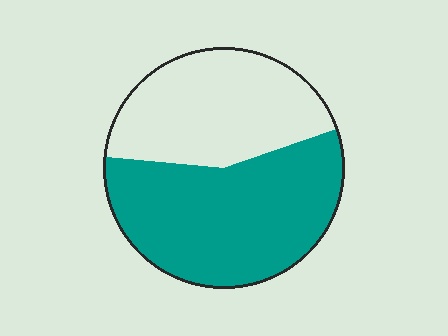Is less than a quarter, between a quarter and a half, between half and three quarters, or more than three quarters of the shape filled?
Between half and three quarters.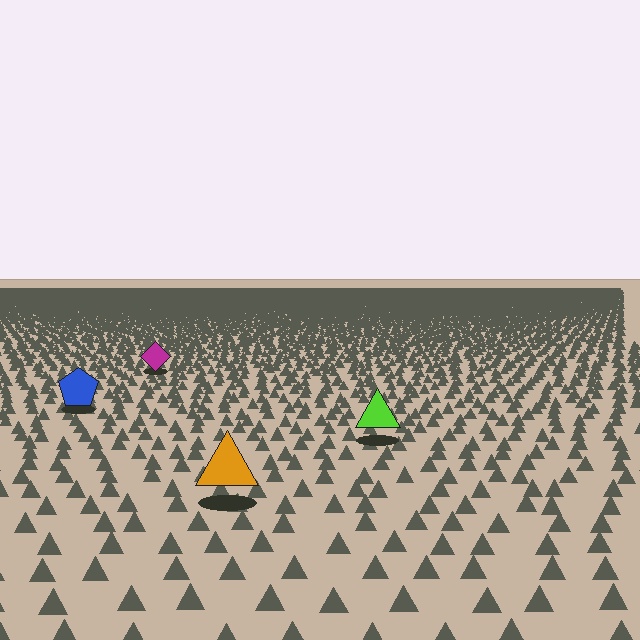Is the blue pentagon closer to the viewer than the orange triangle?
No. The orange triangle is closer — you can tell from the texture gradient: the ground texture is coarser near it.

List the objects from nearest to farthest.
From nearest to farthest: the orange triangle, the lime triangle, the blue pentagon, the magenta diamond.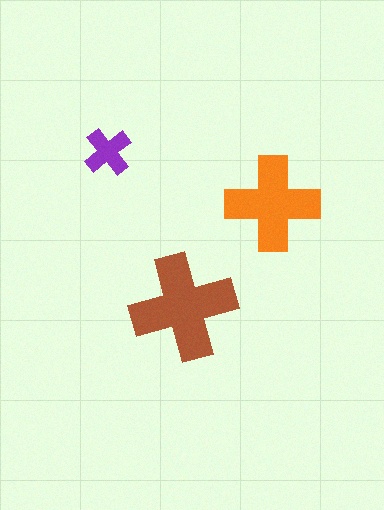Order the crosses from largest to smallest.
the brown one, the orange one, the purple one.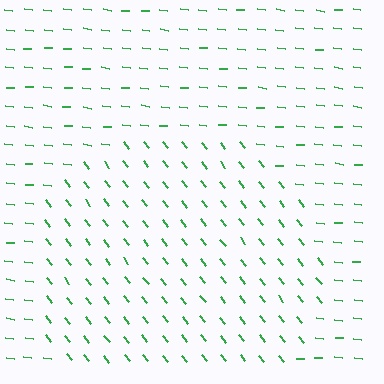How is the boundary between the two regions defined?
The boundary is defined purely by a change in line orientation (approximately 45 degrees difference). All lines are the same color and thickness.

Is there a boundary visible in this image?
Yes, there is a texture boundary formed by a change in line orientation.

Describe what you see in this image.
The image is filled with small green line segments. A circle region in the image has lines oriented differently from the surrounding lines, creating a visible texture boundary.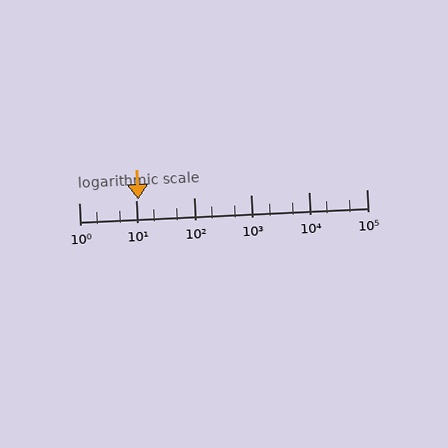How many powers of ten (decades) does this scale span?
The scale spans 5 decades, from 1 to 100000.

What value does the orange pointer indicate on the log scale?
The pointer indicates approximately 11.